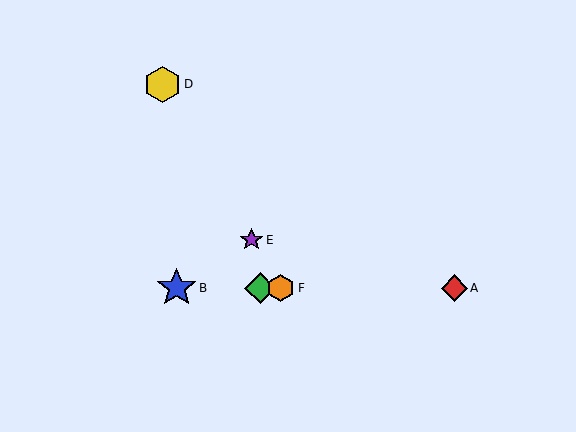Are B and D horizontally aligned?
No, B is at y≈288 and D is at y≈84.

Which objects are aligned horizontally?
Objects A, B, C, F are aligned horizontally.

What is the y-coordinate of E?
Object E is at y≈240.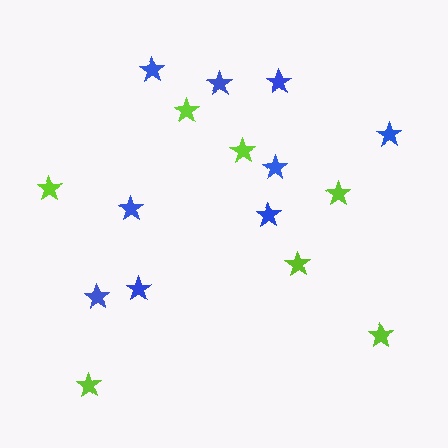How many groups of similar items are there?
There are 2 groups: one group of lime stars (7) and one group of blue stars (9).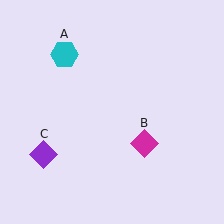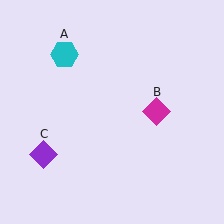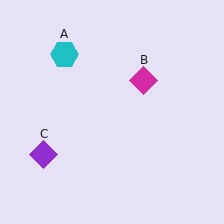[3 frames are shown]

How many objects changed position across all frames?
1 object changed position: magenta diamond (object B).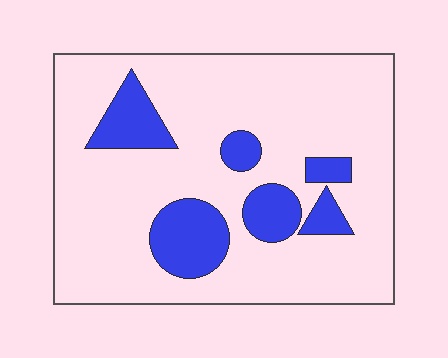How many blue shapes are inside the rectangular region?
6.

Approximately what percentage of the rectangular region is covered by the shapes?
Approximately 20%.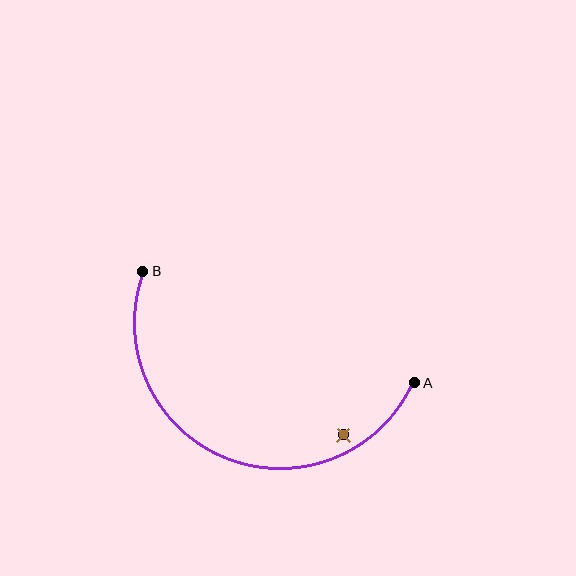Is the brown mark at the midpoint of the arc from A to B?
No — the brown mark does not lie on the arc at all. It sits slightly inside the curve.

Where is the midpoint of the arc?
The arc midpoint is the point on the curve farthest from the straight line joining A and B. It sits below that line.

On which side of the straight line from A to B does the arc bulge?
The arc bulges below the straight line connecting A and B.